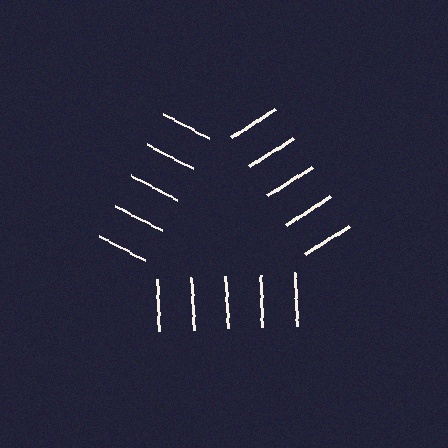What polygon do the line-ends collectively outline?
An illusory triangle — the line segments terminate on its edges but no continuous stroke is drawn.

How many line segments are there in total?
15 — 5 along each of the 3 edges.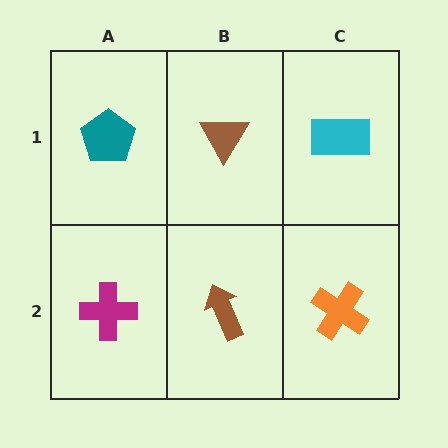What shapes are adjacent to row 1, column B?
A brown arrow (row 2, column B), a teal pentagon (row 1, column A), a cyan rectangle (row 1, column C).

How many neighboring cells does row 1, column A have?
2.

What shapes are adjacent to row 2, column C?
A cyan rectangle (row 1, column C), a brown arrow (row 2, column B).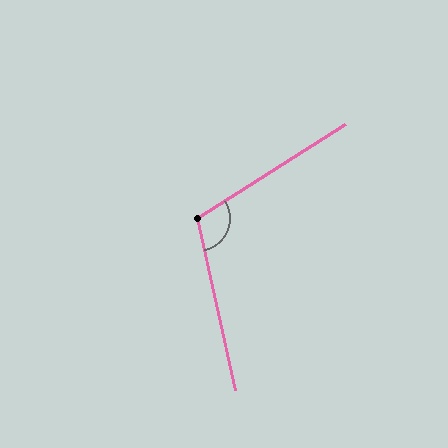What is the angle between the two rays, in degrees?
Approximately 110 degrees.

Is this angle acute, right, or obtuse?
It is obtuse.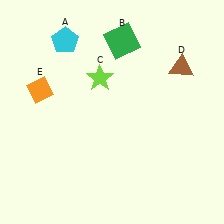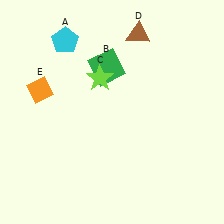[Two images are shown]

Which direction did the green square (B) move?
The green square (B) moved down.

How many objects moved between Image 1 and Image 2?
2 objects moved between the two images.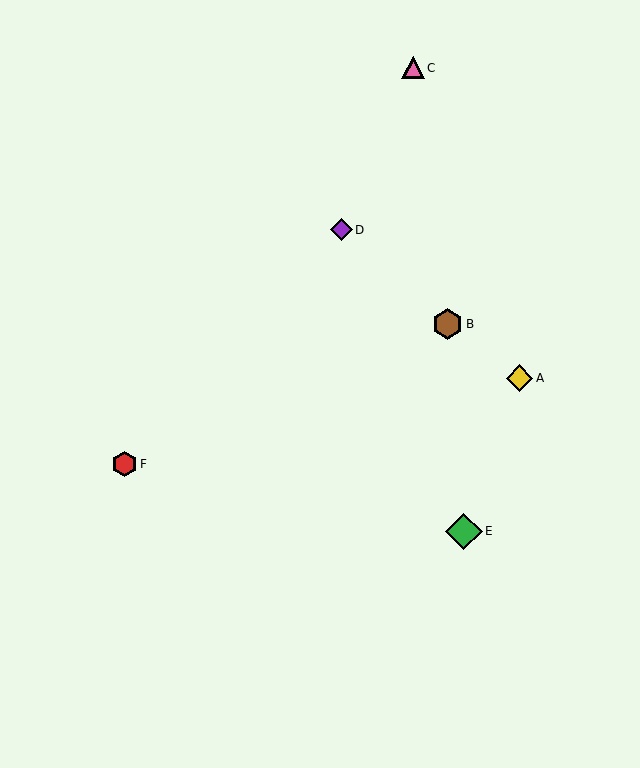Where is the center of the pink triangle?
The center of the pink triangle is at (413, 68).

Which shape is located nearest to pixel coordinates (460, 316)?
The brown hexagon (labeled B) at (448, 324) is nearest to that location.